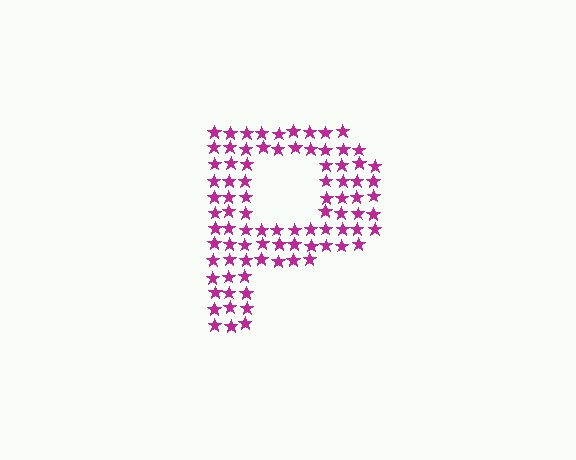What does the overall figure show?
The overall figure shows the letter P.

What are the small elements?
The small elements are stars.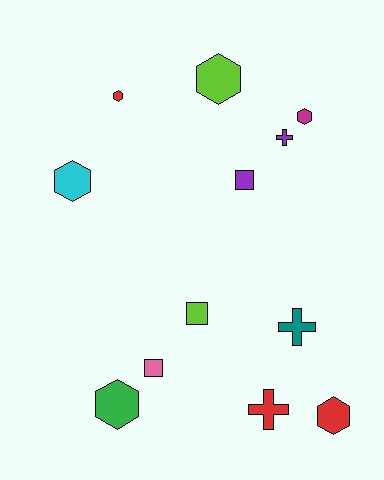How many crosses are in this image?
There are 3 crosses.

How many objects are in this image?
There are 12 objects.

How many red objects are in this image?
There are 3 red objects.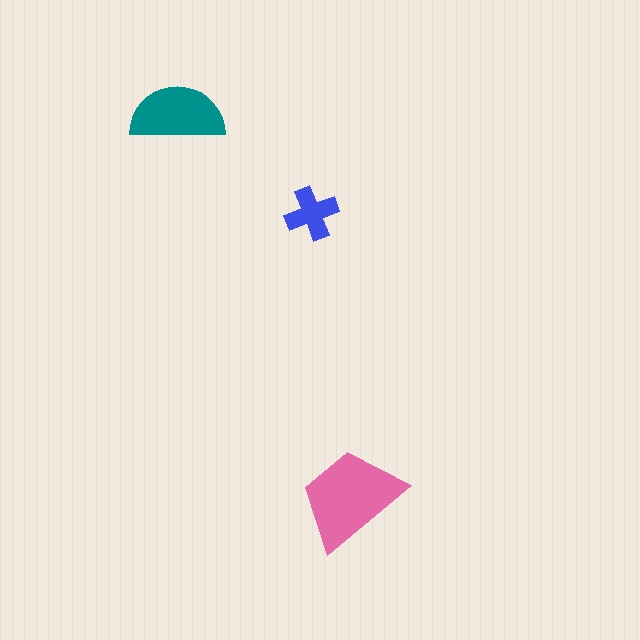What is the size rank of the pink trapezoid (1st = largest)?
1st.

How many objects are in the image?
There are 3 objects in the image.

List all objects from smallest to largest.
The blue cross, the teal semicircle, the pink trapezoid.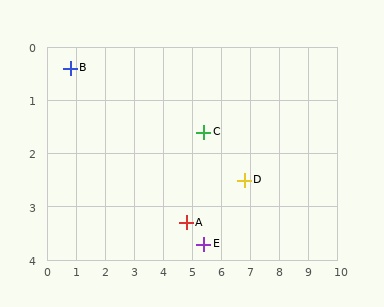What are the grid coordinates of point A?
Point A is at approximately (4.8, 3.3).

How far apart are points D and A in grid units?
Points D and A are about 2.2 grid units apart.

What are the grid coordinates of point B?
Point B is at approximately (0.8, 0.4).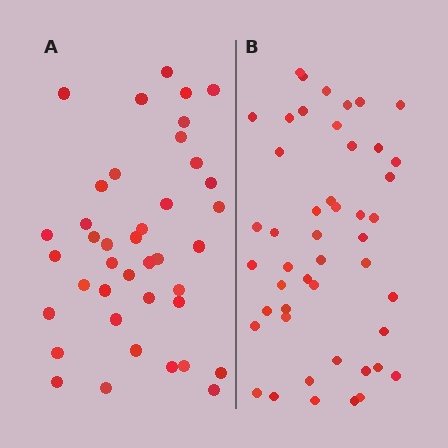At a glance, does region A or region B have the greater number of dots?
Region B (the right region) has more dots.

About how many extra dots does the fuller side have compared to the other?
Region B has roughly 8 or so more dots than region A.